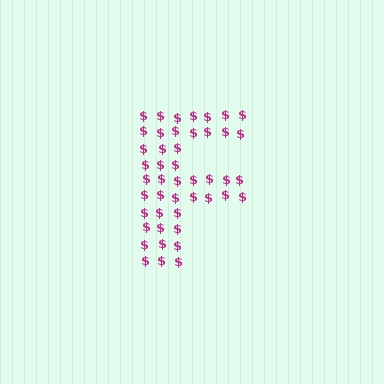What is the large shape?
The large shape is the letter F.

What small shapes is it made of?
It is made of small dollar signs.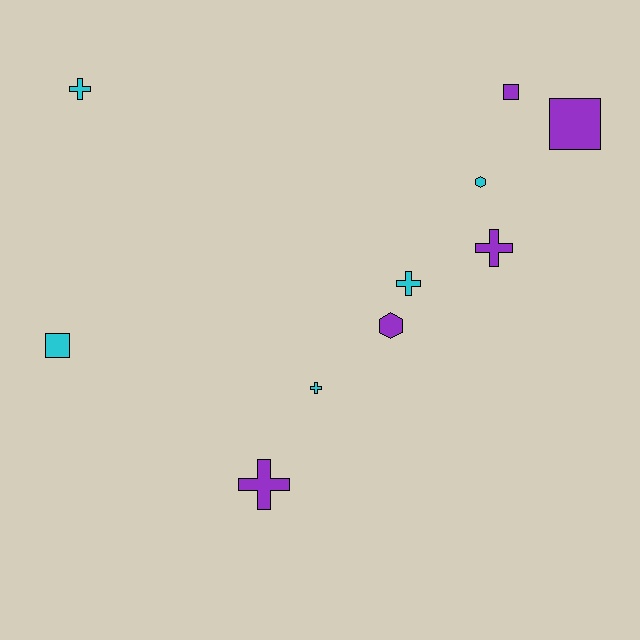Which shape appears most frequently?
Cross, with 5 objects.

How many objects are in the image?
There are 10 objects.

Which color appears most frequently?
Purple, with 5 objects.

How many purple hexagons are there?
There is 1 purple hexagon.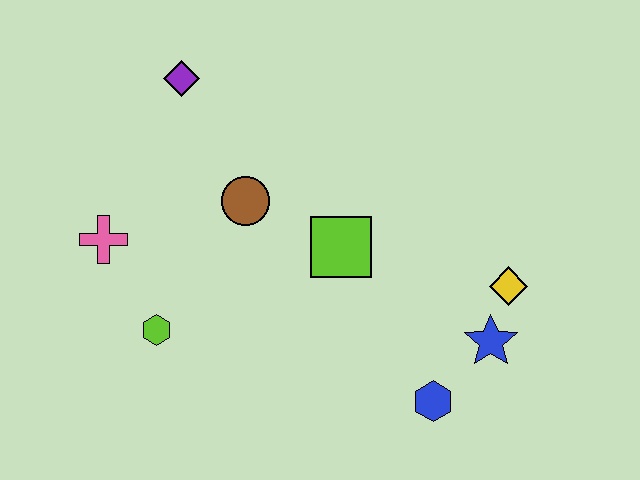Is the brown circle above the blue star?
Yes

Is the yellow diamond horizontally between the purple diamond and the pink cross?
No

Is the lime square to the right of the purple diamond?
Yes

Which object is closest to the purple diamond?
The brown circle is closest to the purple diamond.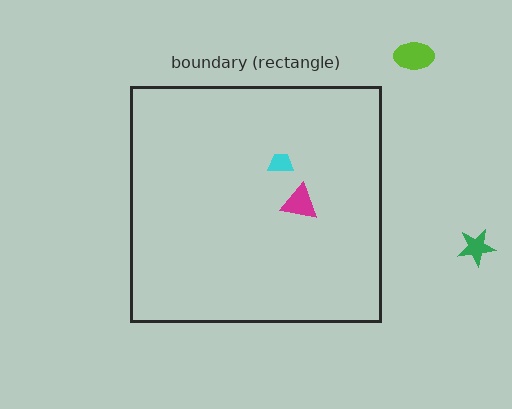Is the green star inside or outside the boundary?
Outside.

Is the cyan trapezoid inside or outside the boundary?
Inside.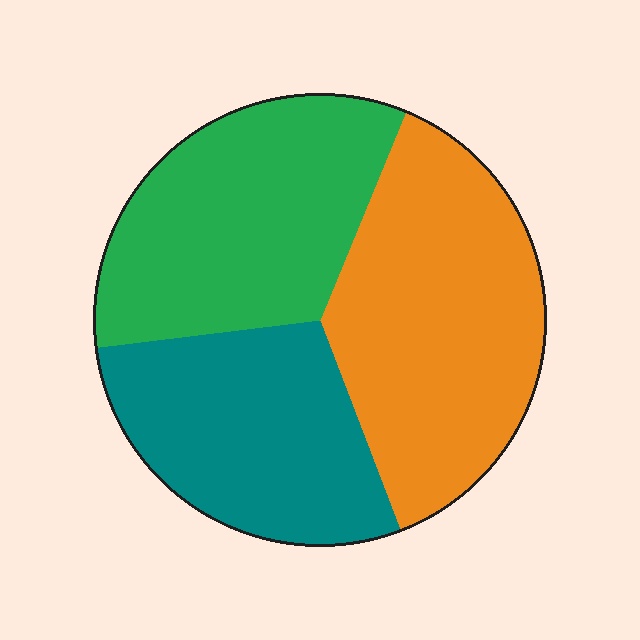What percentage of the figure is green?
Green takes up about one third (1/3) of the figure.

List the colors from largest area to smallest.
From largest to smallest: orange, green, teal.